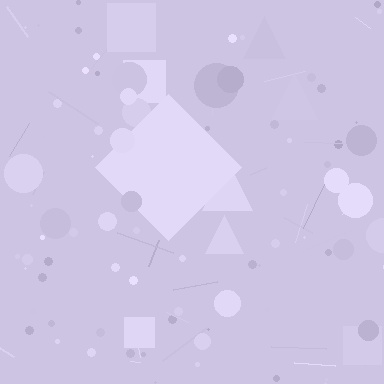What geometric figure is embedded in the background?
A diamond is embedded in the background.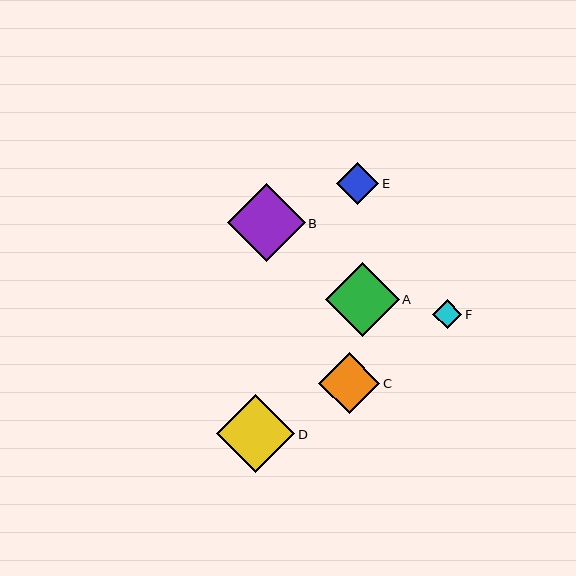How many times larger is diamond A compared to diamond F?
Diamond A is approximately 2.5 times the size of diamond F.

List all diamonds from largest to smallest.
From largest to smallest: D, B, A, C, E, F.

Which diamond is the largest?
Diamond D is the largest with a size of approximately 78 pixels.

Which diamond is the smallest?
Diamond F is the smallest with a size of approximately 29 pixels.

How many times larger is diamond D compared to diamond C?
Diamond D is approximately 1.3 times the size of diamond C.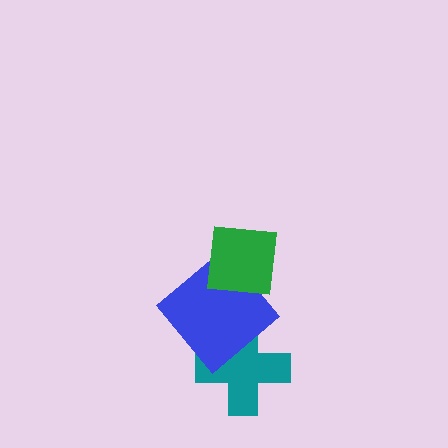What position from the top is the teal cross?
The teal cross is 3rd from the top.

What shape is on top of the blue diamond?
The green square is on top of the blue diamond.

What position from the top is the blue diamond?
The blue diamond is 2nd from the top.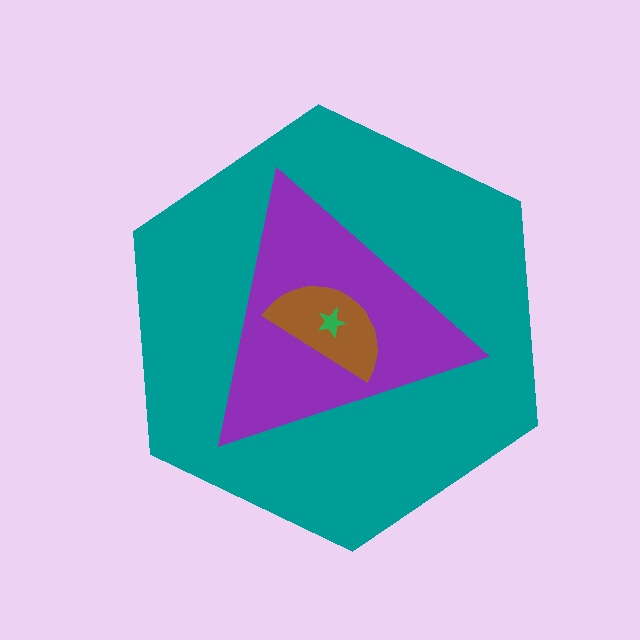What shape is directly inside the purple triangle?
The brown semicircle.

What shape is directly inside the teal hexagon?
The purple triangle.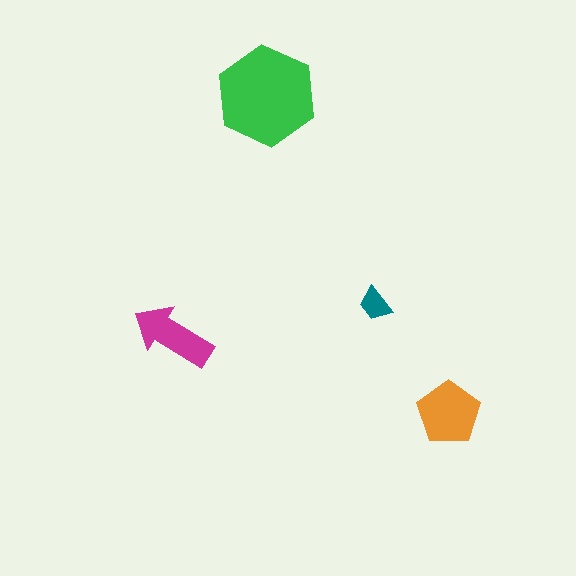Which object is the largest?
The green hexagon.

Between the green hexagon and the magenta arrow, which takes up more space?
The green hexagon.